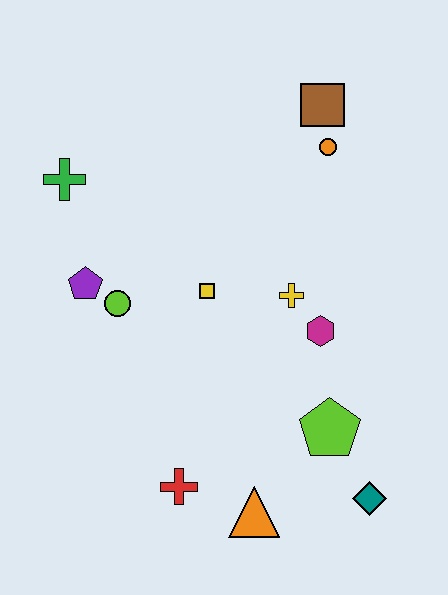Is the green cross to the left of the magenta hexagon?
Yes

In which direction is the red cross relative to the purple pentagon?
The red cross is below the purple pentagon.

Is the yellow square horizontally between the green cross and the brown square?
Yes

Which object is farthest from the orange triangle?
The brown square is farthest from the orange triangle.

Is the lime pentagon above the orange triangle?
Yes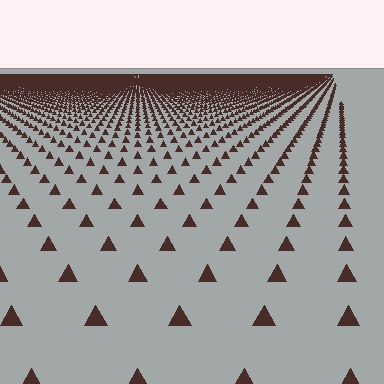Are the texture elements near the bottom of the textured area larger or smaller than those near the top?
Larger. Near the bottom, elements are closer to the viewer and appear at a bigger on-screen size.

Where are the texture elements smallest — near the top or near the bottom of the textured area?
Near the top.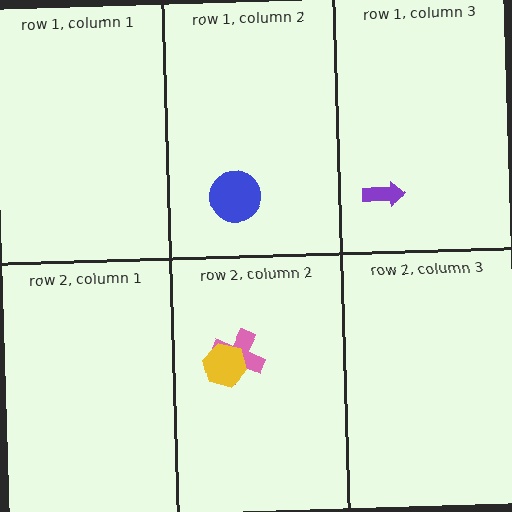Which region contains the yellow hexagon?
The row 2, column 2 region.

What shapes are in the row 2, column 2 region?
The pink cross, the yellow hexagon.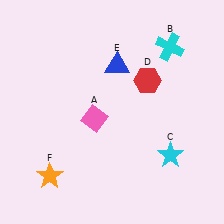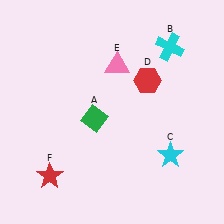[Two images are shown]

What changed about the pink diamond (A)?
In Image 1, A is pink. In Image 2, it changed to green.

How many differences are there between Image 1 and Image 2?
There are 3 differences between the two images.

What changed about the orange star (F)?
In Image 1, F is orange. In Image 2, it changed to red.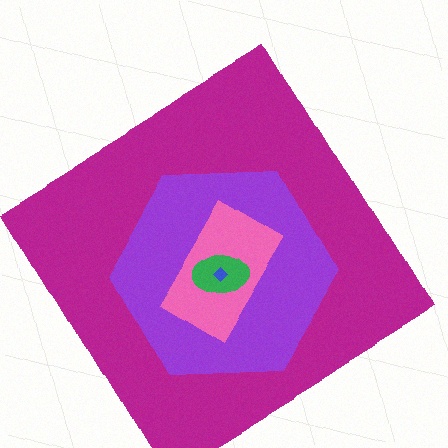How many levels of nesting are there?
5.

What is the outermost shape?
The magenta diamond.